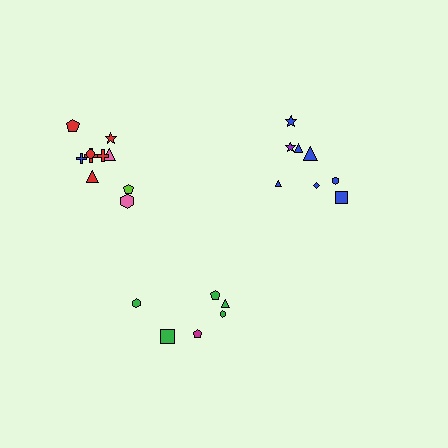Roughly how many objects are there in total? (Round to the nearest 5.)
Roughly 25 objects in total.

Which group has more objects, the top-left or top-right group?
The top-left group.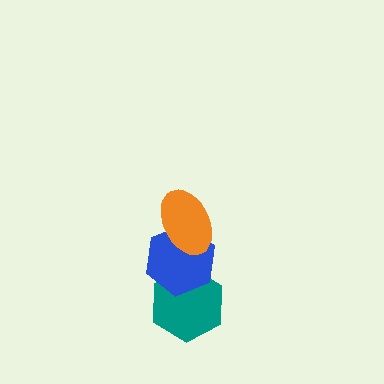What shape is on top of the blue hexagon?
The orange ellipse is on top of the blue hexagon.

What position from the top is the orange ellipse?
The orange ellipse is 1st from the top.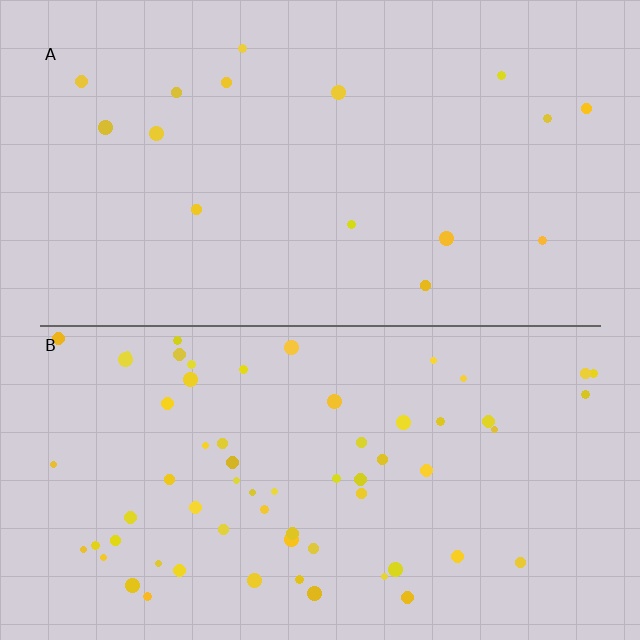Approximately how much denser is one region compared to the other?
Approximately 4.0× — region B over region A.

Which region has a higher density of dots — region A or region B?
B (the bottom).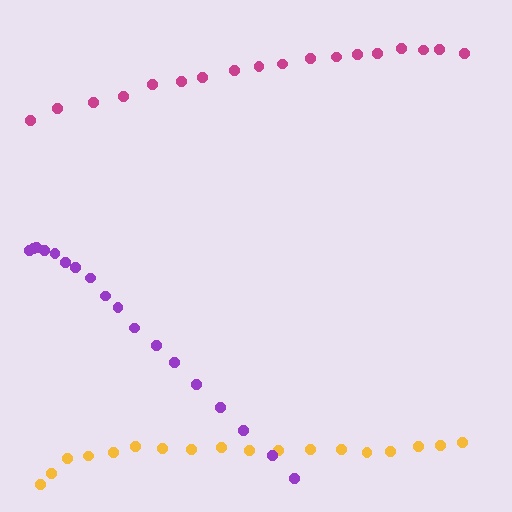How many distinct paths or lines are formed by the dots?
There are 3 distinct paths.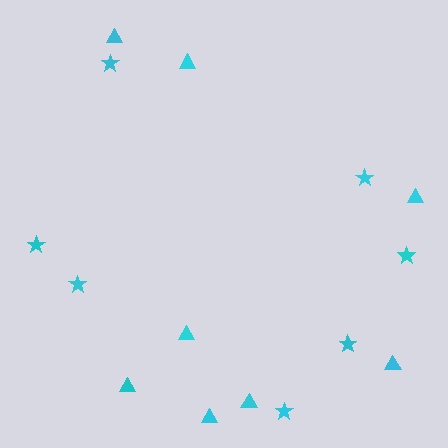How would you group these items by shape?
There are 2 groups: one group of stars (7) and one group of triangles (8).